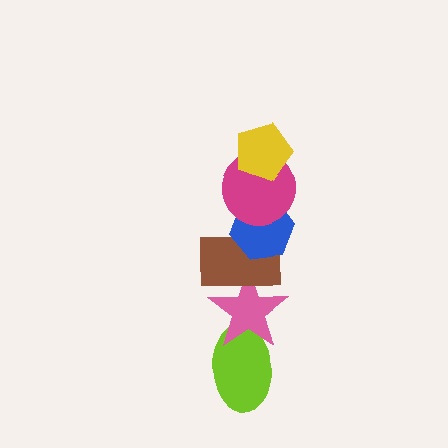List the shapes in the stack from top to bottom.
From top to bottom: the yellow pentagon, the magenta circle, the blue hexagon, the brown rectangle, the pink star, the lime ellipse.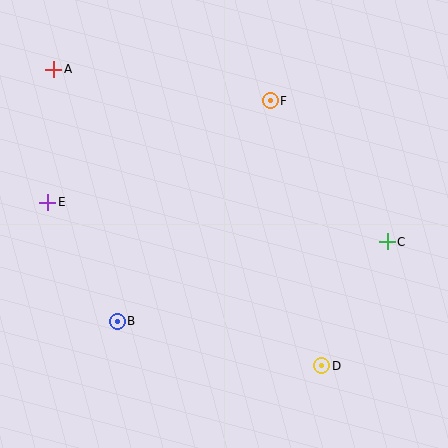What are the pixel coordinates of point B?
Point B is at (117, 321).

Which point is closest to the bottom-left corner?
Point B is closest to the bottom-left corner.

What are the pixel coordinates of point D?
Point D is at (322, 366).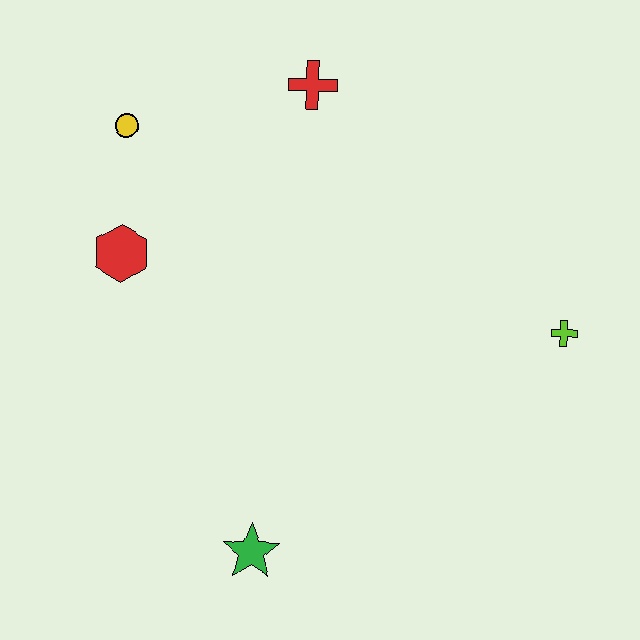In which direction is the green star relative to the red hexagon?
The green star is below the red hexagon.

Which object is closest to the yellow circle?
The red hexagon is closest to the yellow circle.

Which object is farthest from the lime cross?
The yellow circle is farthest from the lime cross.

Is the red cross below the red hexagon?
No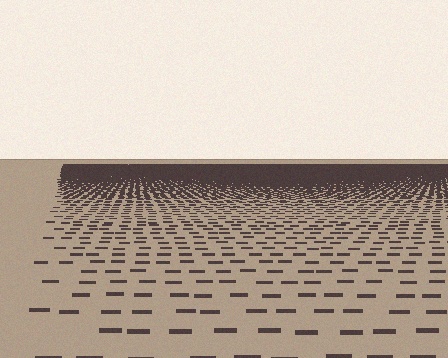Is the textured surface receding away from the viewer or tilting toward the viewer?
The surface is receding away from the viewer. Texture elements get smaller and denser toward the top.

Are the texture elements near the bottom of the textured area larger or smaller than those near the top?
Larger. Near the bottom, elements are closer to the viewer and appear at a bigger on-screen size.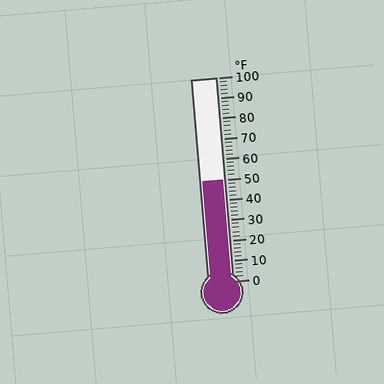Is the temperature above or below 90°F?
The temperature is below 90°F.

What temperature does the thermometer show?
The thermometer shows approximately 50°F.